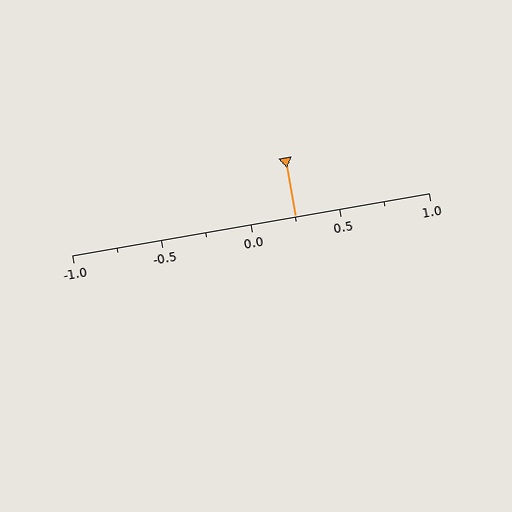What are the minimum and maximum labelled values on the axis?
The axis runs from -1.0 to 1.0.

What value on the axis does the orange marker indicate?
The marker indicates approximately 0.25.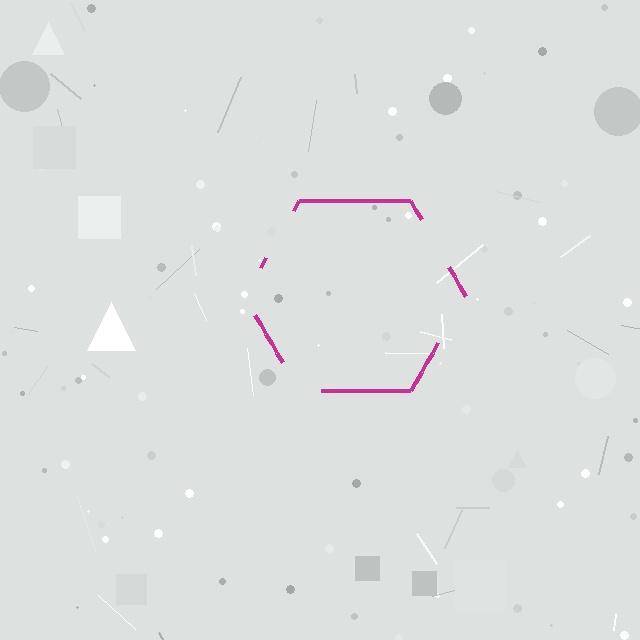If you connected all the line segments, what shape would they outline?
They would outline a hexagon.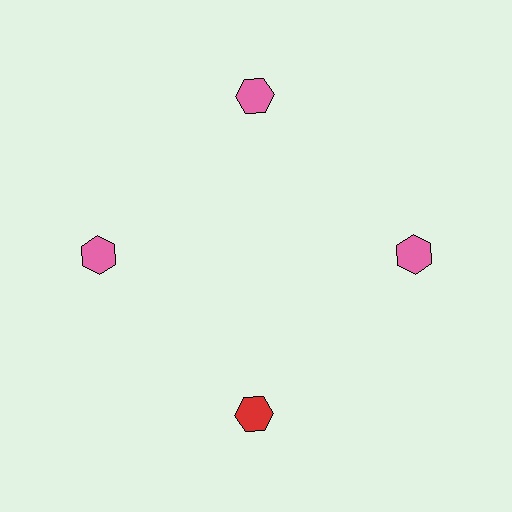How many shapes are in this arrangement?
There are 4 shapes arranged in a ring pattern.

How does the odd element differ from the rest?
It has a different color: red instead of pink.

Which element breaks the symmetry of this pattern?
The red hexagon at roughly the 6 o'clock position breaks the symmetry. All other shapes are pink hexagons.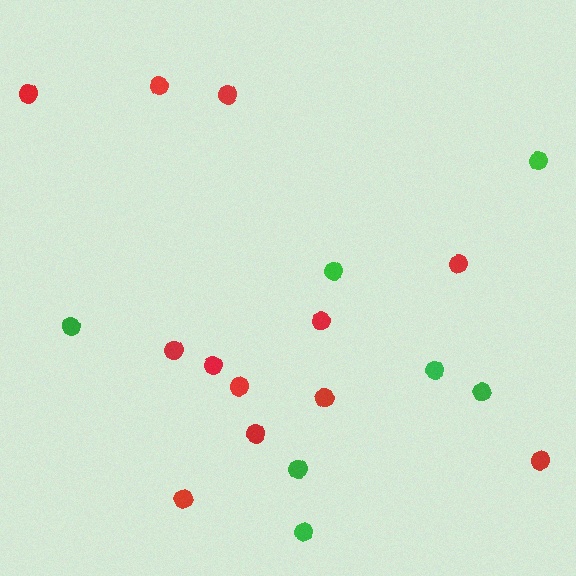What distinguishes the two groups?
There are 2 groups: one group of red circles (12) and one group of green circles (7).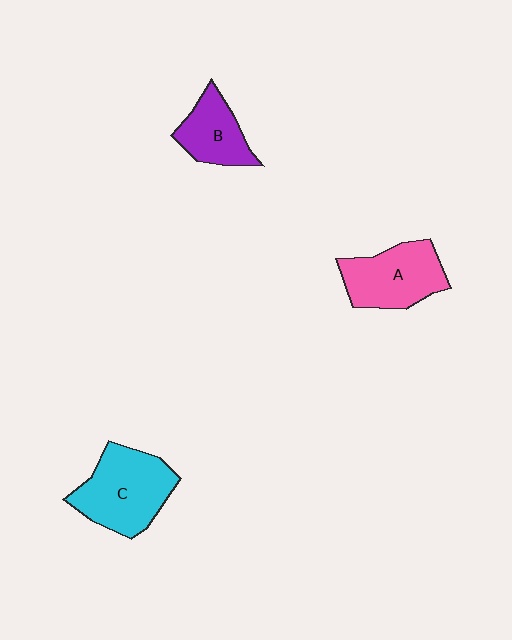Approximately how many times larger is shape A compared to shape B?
Approximately 1.4 times.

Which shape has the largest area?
Shape C (cyan).